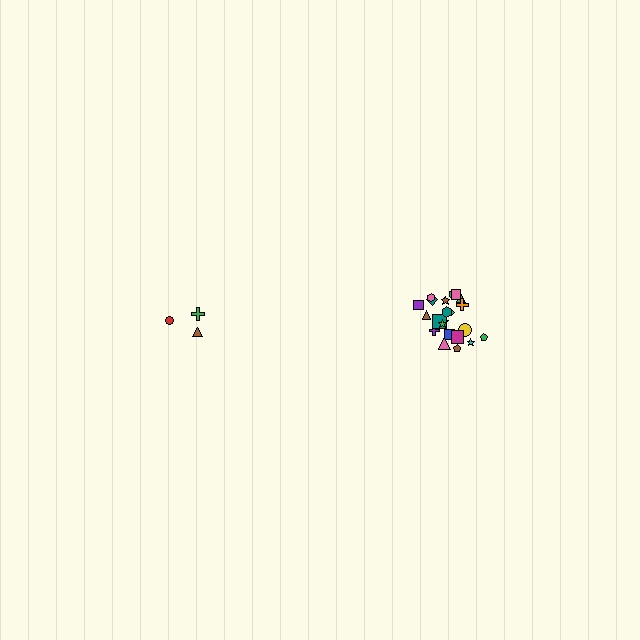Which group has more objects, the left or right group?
The right group.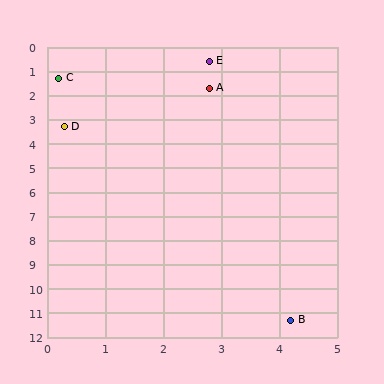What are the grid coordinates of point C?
Point C is at approximately (0.2, 1.3).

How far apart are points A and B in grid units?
Points A and B are about 9.7 grid units apart.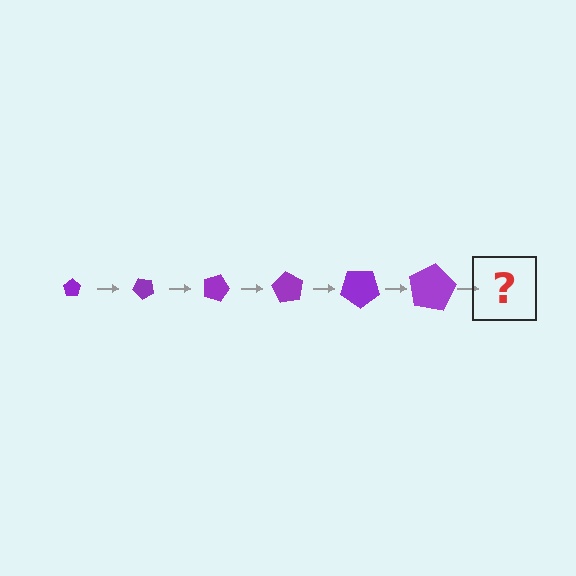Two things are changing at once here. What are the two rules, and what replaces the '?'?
The two rules are that the pentagon grows larger each step and it rotates 45 degrees each step. The '?' should be a pentagon, larger than the previous one and rotated 270 degrees from the start.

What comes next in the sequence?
The next element should be a pentagon, larger than the previous one and rotated 270 degrees from the start.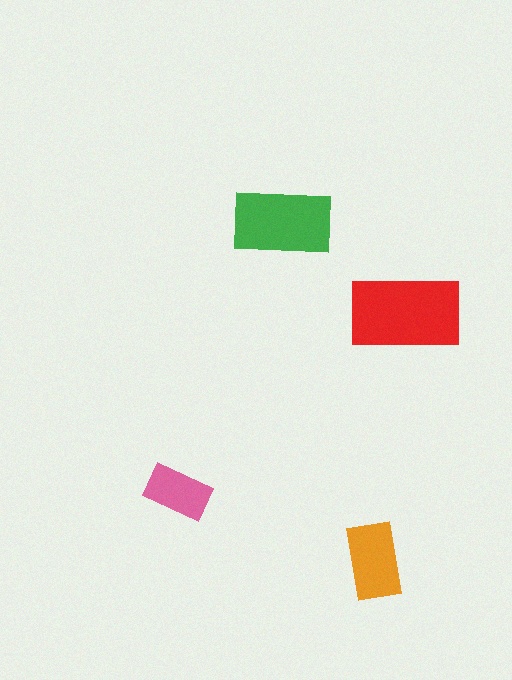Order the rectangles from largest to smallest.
the red one, the green one, the orange one, the pink one.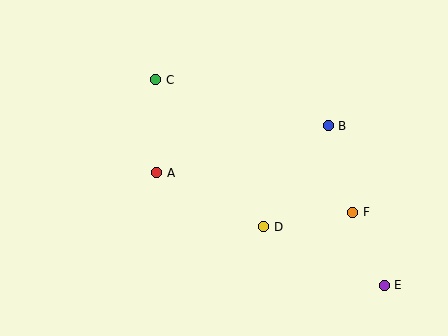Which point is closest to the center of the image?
Point A at (157, 173) is closest to the center.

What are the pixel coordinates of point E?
Point E is at (384, 285).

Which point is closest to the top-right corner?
Point B is closest to the top-right corner.